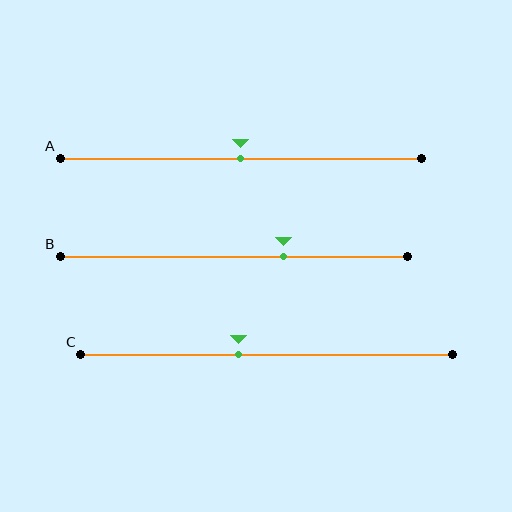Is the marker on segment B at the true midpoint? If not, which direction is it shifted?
No, the marker on segment B is shifted to the right by about 14% of the segment length.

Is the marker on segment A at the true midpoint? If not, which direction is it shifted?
Yes, the marker on segment A is at the true midpoint.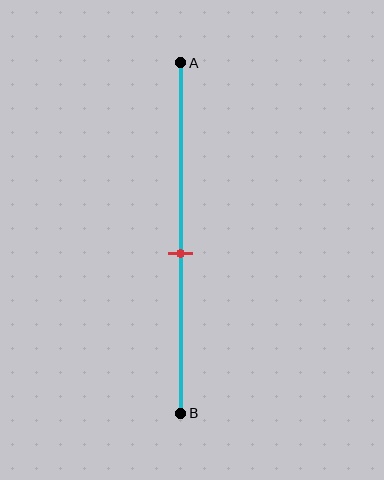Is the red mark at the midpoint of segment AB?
No, the mark is at about 55% from A, not at the 50% midpoint.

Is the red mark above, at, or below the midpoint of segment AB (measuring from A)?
The red mark is below the midpoint of segment AB.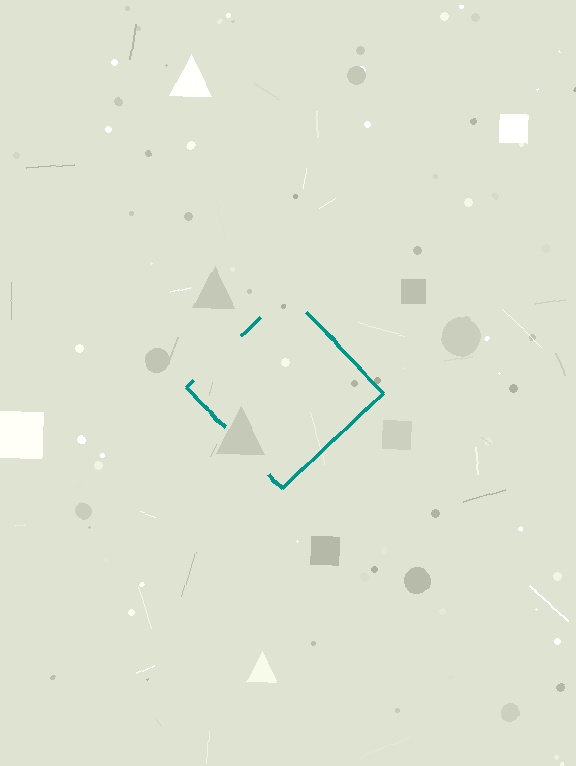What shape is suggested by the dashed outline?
The dashed outline suggests a diamond.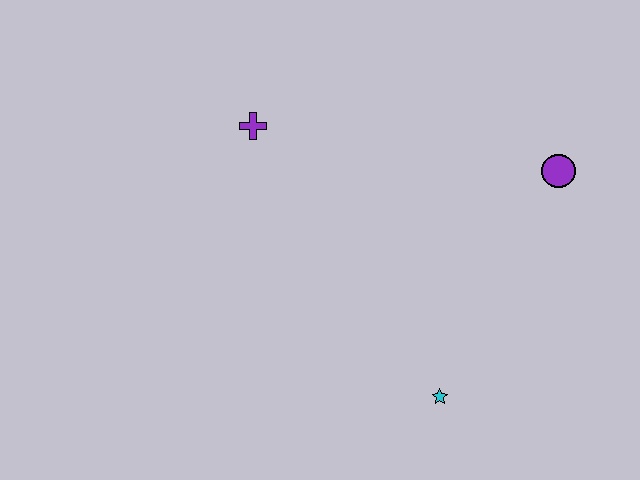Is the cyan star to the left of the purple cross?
No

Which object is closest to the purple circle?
The cyan star is closest to the purple circle.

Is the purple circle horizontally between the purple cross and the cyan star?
No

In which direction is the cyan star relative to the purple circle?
The cyan star is below the purple circle.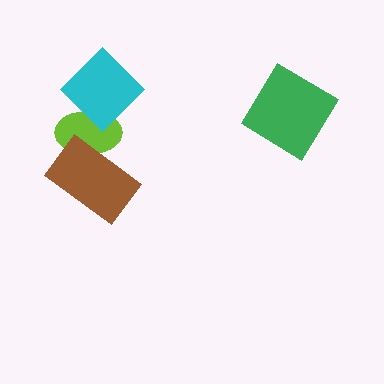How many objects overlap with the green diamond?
0 objects overlap with the green diamond.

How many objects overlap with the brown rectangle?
1 object overlaps with the brown rectangle.